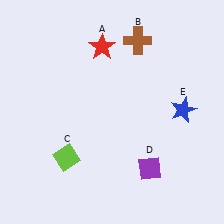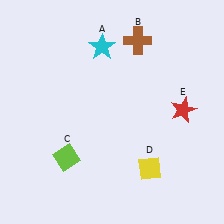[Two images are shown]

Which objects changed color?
A changed from red to cyan. D changed from purple to yellow. E changed from blue to red.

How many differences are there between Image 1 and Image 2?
There are 3 differences between the two images.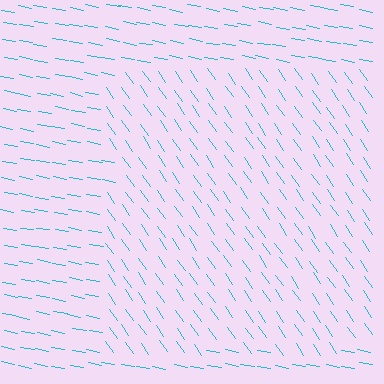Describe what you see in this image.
The image is filled with small cyan line segments. A rectangle region in the image has lines oriented differently from the surrounding lines, creating a visible texture boundary.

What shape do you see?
I see a rectangle.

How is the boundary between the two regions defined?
The boundary is defined purely by a change in line orientation (approximately 45 degrees difference). All lines are the same color and thickness.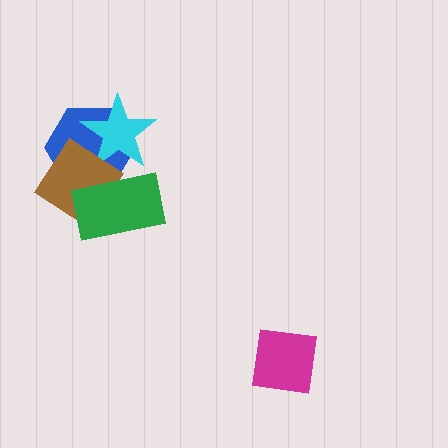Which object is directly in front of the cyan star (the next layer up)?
The brown diamond is directly in front of the cyan star.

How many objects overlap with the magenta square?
0 objects overlap with the magenta square.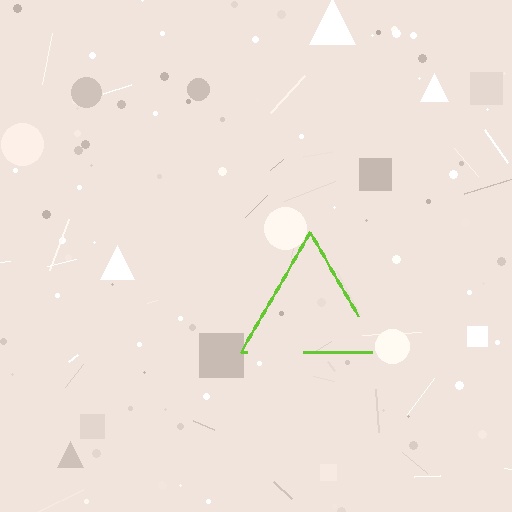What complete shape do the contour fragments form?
The contour fragments form a triangle.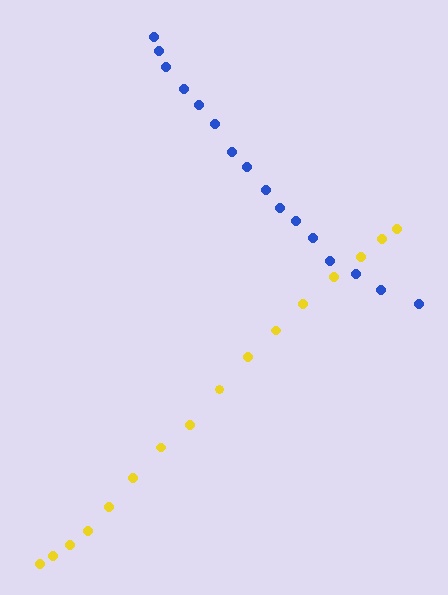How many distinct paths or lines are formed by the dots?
There are 2 distinct paths.